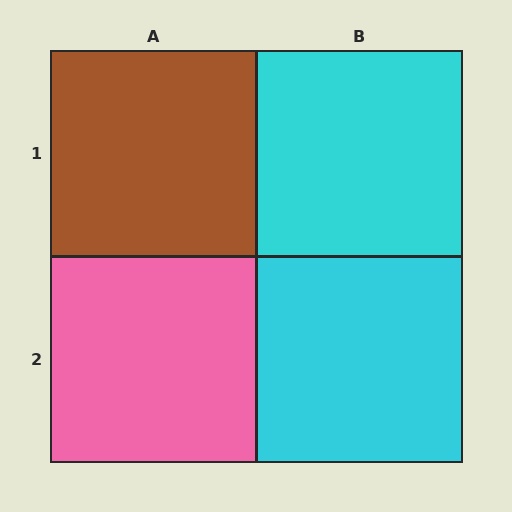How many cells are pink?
1 cell is pink.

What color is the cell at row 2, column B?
Cyan.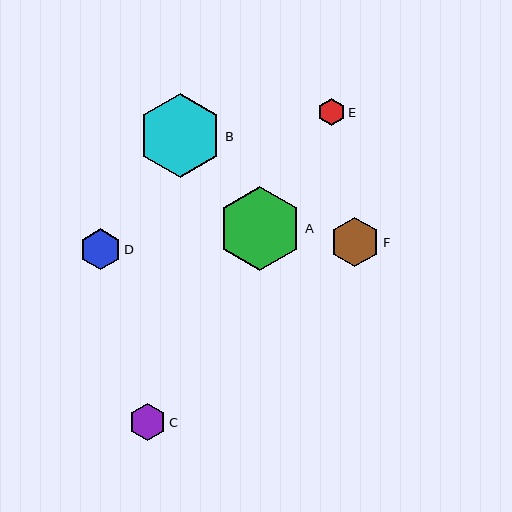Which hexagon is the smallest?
Hexagon E is the smallest with a size of approximately 28 pixels.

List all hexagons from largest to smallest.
From largest to smallest: A, B, F, D, C, E.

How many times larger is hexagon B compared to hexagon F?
Hexagon B is approximately 1.7 times the size of hexagon F.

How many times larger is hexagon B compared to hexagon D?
Hexagon B is approximately 2.1 times the size of hexagon D.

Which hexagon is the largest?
Hexagon A is the largest with a size of approximately 84 pixels.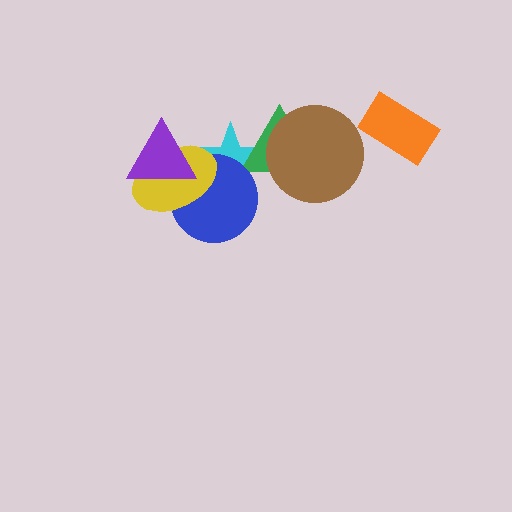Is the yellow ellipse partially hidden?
Yes, it is partially covered by another shape.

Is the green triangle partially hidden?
Yes, it is partially covered by another shape.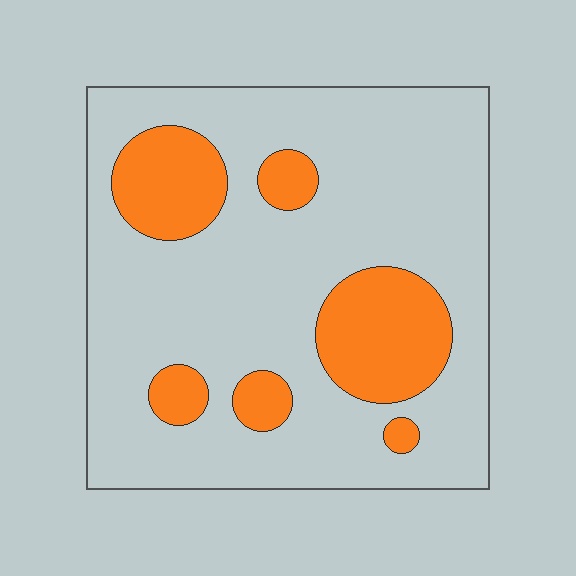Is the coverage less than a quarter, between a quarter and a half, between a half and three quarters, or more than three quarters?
Less than a quarter.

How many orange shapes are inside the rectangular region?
6.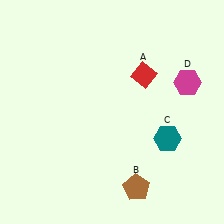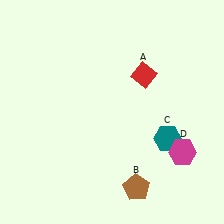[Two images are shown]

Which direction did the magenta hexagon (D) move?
The magenta hexagon (D) moved down.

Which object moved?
The magenta hexagon (D) moved down.